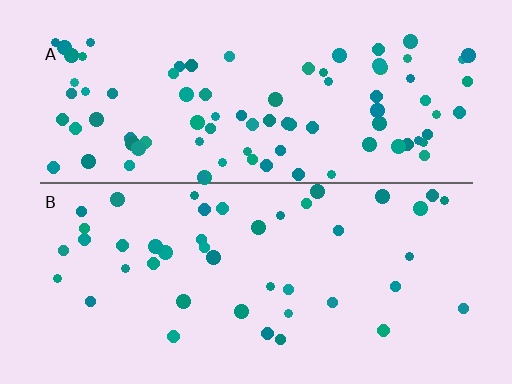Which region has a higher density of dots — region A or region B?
A (the top).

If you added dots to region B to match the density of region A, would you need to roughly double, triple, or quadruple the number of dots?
Approximately double.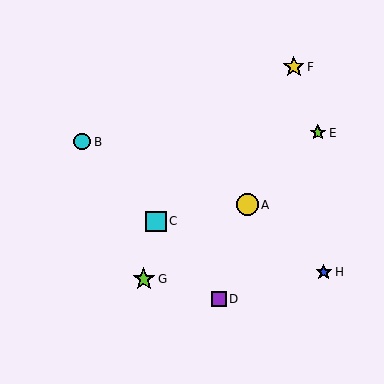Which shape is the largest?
The lime star (labeled G) is the largest.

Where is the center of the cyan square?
The center of the cyan square is at (156, 221).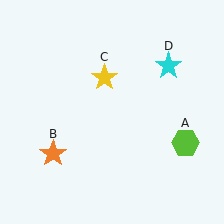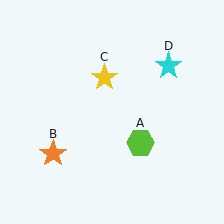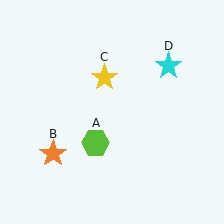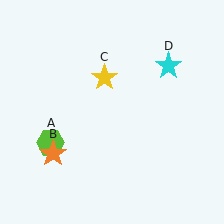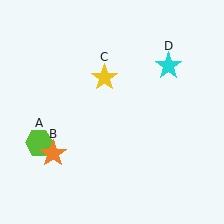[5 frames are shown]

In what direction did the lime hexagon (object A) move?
The lime hexagon (object A) moved left.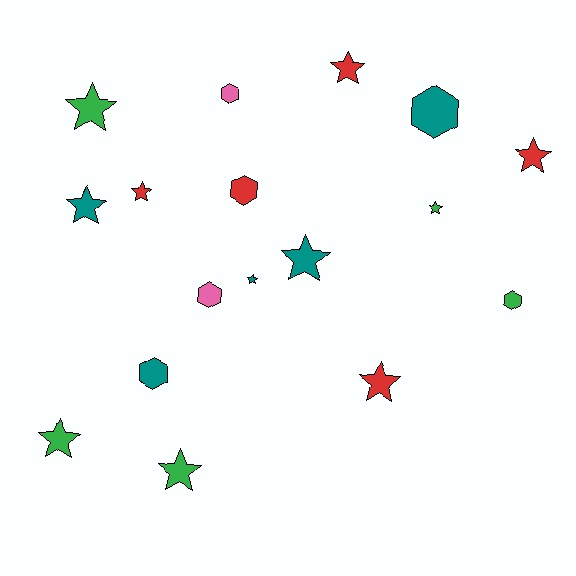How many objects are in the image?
There are 17 objects.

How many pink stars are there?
There are no pink stars.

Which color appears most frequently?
Green, with 5 objects.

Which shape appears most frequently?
Star, with 11 objects.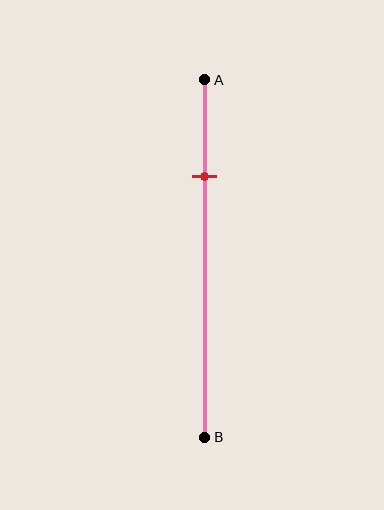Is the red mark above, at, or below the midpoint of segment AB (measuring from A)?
The red mark is above the midpoint of segment AB.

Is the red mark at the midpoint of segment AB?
No, the mark is at about 25% from A, not at the 50% midpoint.